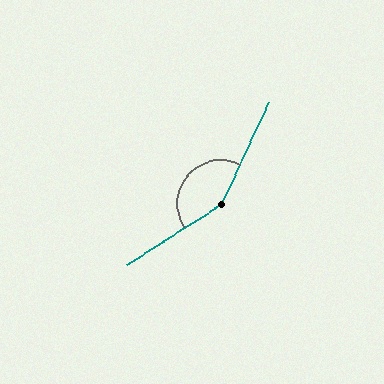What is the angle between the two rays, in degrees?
Approximately 148 degrees.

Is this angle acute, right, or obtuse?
It is obtuse.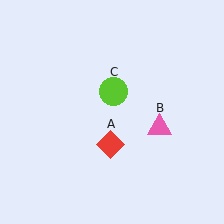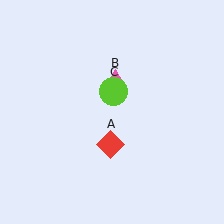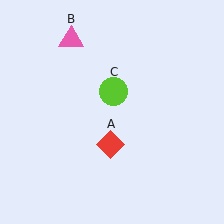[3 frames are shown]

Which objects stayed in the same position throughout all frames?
Red diamond (object A) and lime circle (object C) remained stationary.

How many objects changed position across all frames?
1 object changed position: pink triangle (object B).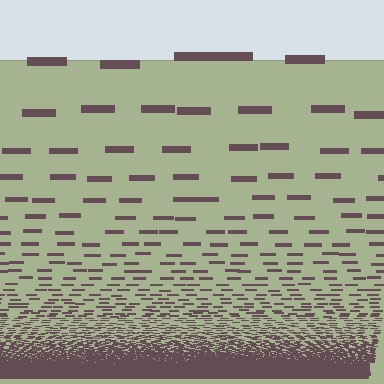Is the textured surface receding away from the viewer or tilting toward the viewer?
The surface appears to tilt toward the viewer. Texture elements get larger and sparser toward the top.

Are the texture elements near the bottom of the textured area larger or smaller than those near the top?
Smaller. The gradient is inverted — elements near the bottom are smaller and denser.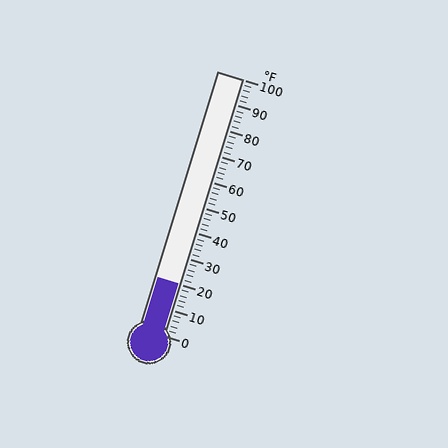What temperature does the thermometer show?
The thermometer shows approximately 20°F.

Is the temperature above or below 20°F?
The temperature is at 20°F.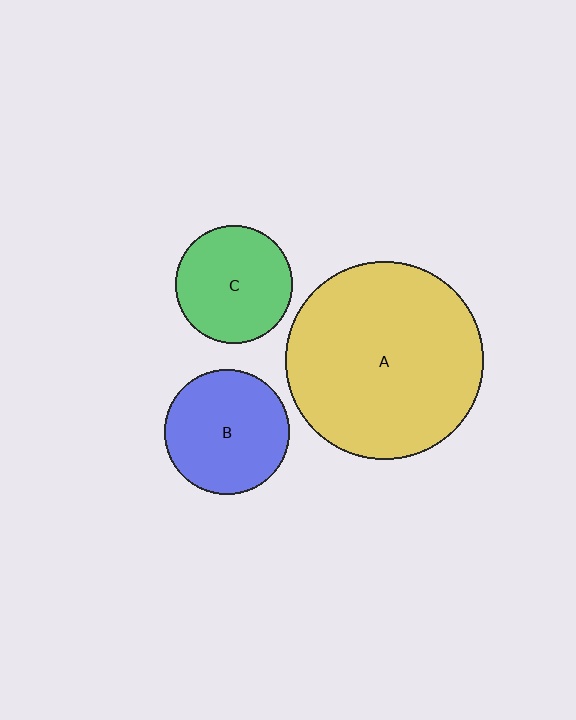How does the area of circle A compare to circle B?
Approximately 2.5 times.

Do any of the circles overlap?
No, none of the circles overlap.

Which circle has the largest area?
Circle A (yellow).